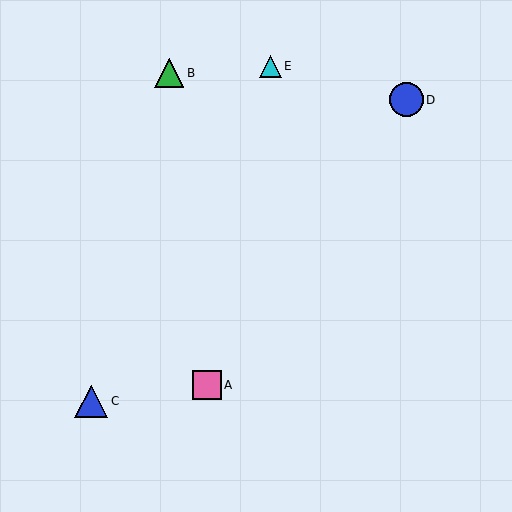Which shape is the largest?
The blue circle (labeled D) is the largest.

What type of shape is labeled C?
Shape C is a blue triangle.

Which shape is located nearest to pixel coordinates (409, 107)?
The blue circle (labeled D) at (406, 100) is nearest to that location.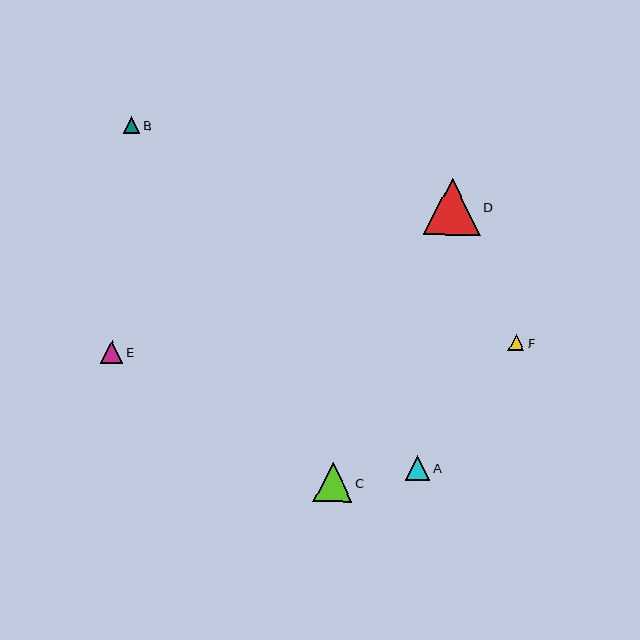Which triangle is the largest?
Triangle D is the largest with a size of approximately 57 pixels.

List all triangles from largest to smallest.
From largest to smallest: D, C, A, E, F, B.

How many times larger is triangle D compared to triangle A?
Triangle D is approximately 2.3 times the size of triangle A.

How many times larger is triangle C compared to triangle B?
Triangle C is approximately 2.4 times the size of triangle B.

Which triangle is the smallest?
Triangle B is the smallest with a size of approximately 16 pixels.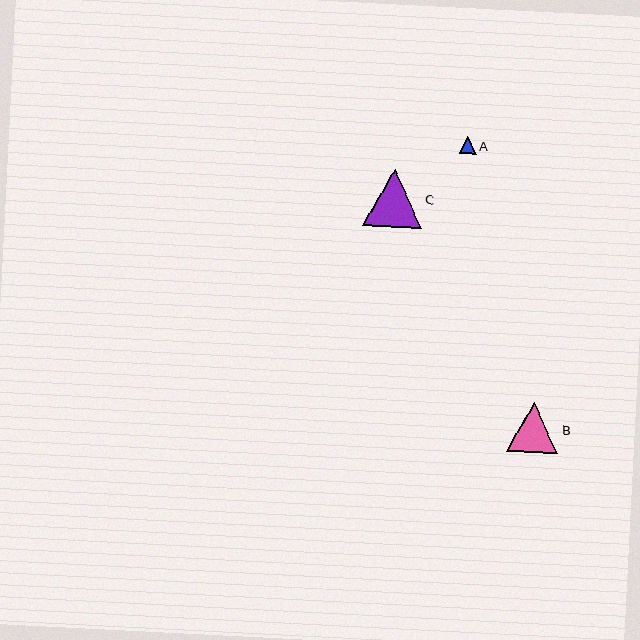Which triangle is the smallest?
Triangle A is the smallest with a size of approximately 17 pixels.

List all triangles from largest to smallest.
From largest to smallest: C, B, A.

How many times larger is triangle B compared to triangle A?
Triangle B is approximately 2.9 times the size of triangle A.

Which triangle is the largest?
Triangle C is the largest with a size of approximately 58 pixels.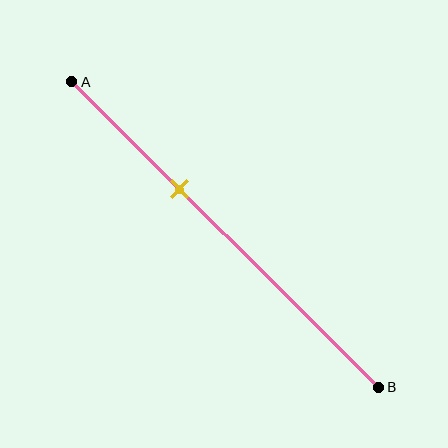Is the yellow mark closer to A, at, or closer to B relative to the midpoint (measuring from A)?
The yellow mark is closer to point A than the midpoint of segment AB.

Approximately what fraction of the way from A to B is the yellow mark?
The yellow mark is approximately 35% of the way from A to B.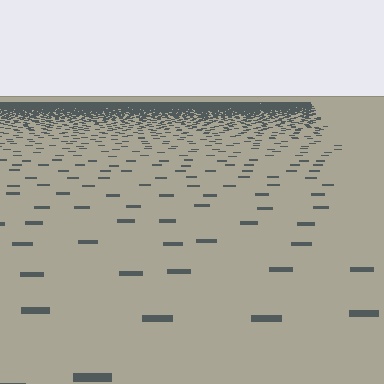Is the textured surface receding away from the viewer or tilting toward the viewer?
The surface is receding away from the viewer. Texture elements get smaller and denser toward the top.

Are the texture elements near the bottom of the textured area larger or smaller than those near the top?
Larger. Near the bottom, elements are closer to the viewer and appear at a bigger on-screen size.